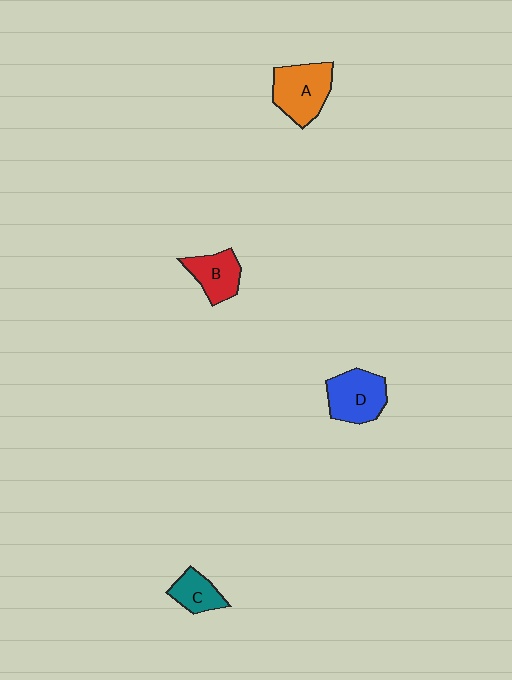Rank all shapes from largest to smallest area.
From largest to smallest: A (orange), D (blue), B (red), C (teal).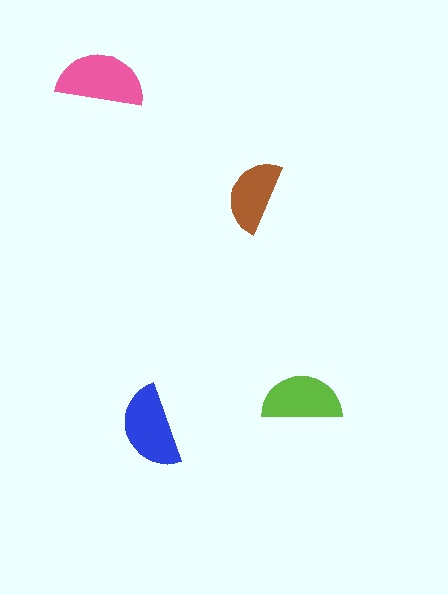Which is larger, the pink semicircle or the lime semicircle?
The pink one.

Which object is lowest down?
The blue semicircle is bottommost.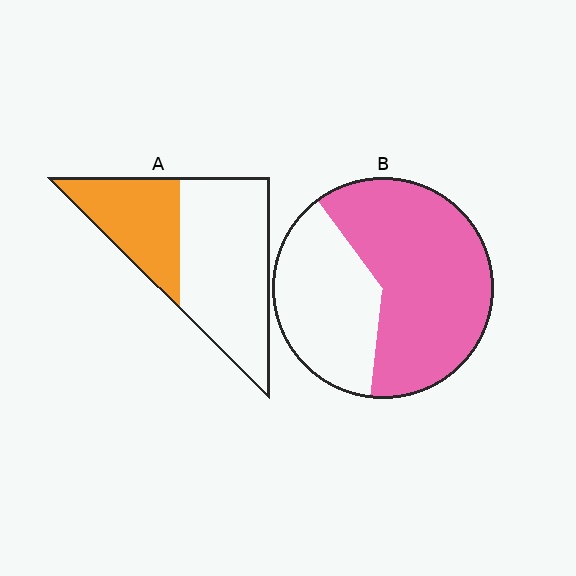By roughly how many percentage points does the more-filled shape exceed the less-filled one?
By roughly 25 percentage points (B over A).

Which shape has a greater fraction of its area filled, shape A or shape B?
Shape B.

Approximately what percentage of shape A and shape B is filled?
A is approximately 35% and B is approximately 60%.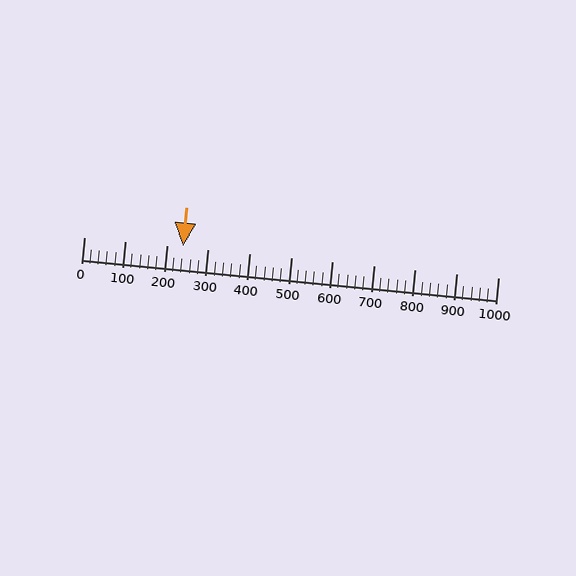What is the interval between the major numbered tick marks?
The major tick marks are spaced 100 units apart.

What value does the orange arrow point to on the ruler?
The orange arrow points to approximately 240.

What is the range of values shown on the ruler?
The ruler shows values from 0 to 1000.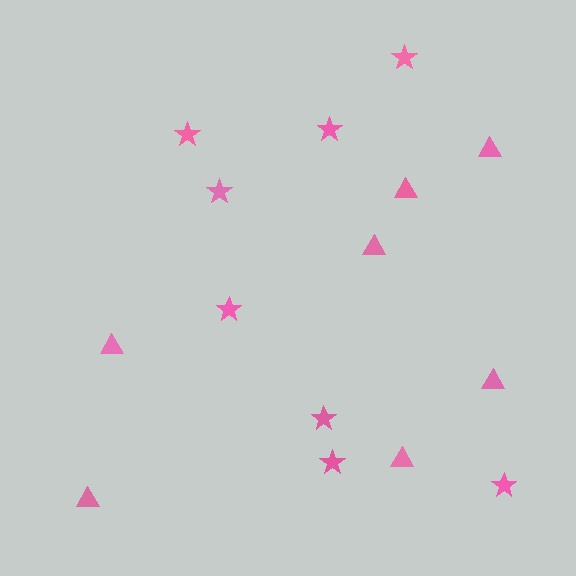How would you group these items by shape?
There are 2 groups: one group of stars (8) and one group of triangles (7).